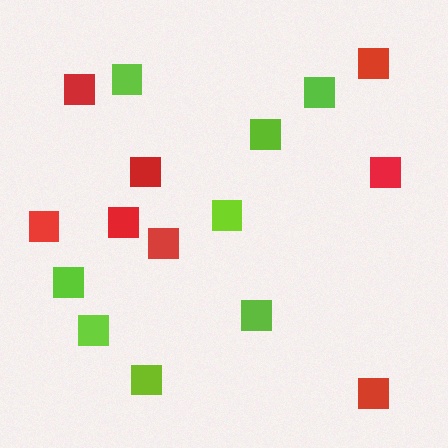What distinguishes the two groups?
There are 2 groups: one group of lime squares (8) and one group of red squares (8).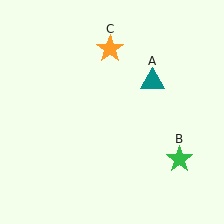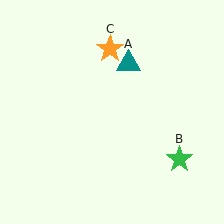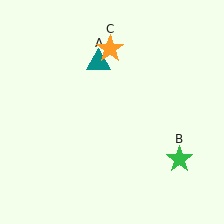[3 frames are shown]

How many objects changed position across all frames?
1 object changed position: teal triangle (object A).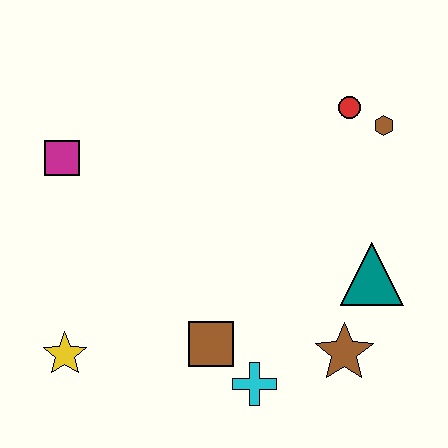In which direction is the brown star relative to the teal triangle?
The brown star is below the teal triangle.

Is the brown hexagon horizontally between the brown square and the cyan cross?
No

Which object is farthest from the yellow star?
The brown hexagon is farthest from the yellow star.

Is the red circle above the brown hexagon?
Yes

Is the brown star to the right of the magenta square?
Yes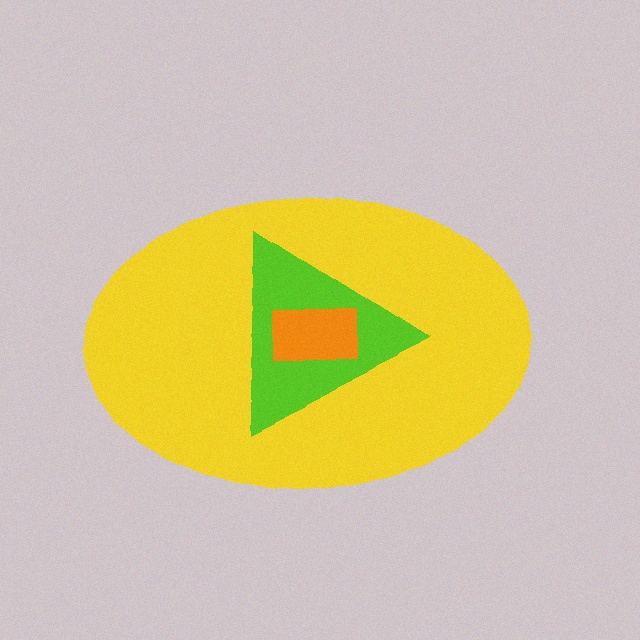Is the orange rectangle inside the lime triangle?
Yes.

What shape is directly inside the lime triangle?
The orange rectangle.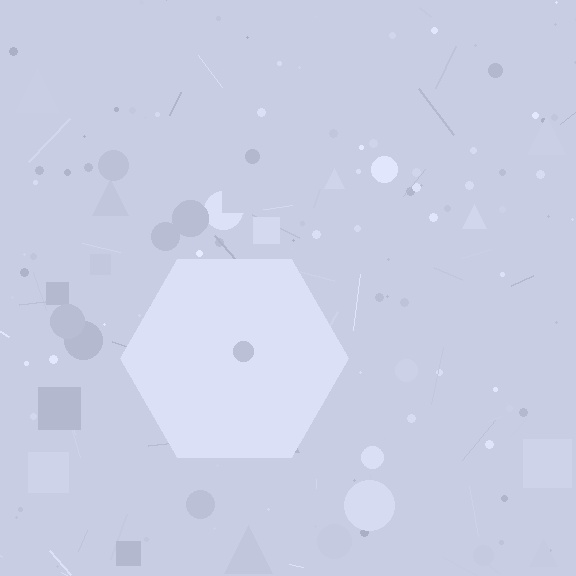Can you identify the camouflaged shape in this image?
The camouflaged shape is a hexagon.